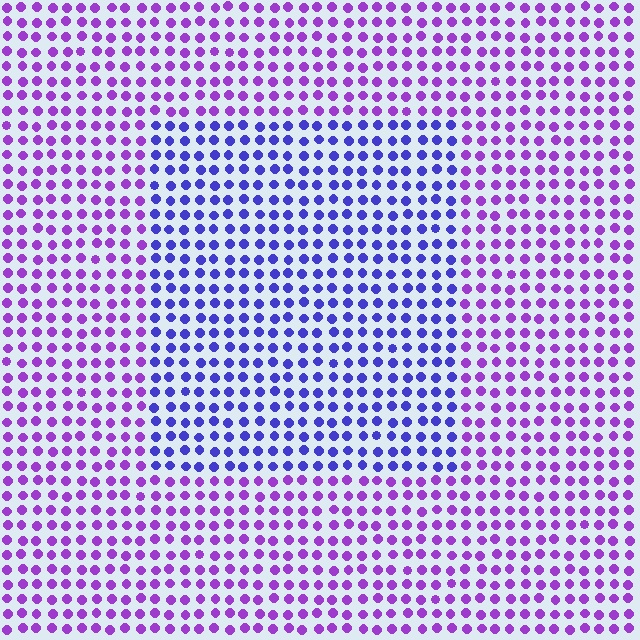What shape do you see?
I see a rectangle.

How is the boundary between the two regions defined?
The boundary is defined purely by a slight shift in hue (about 38 degrees). Spacing, size, and orientation are identical on both sides.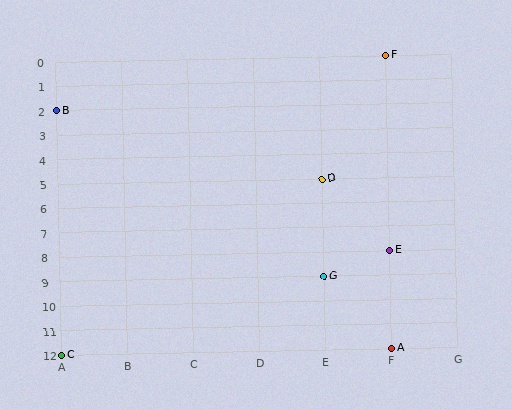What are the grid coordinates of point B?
Point B is at grid coordinates (A, 2).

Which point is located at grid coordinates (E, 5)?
Point D is at (E, 5).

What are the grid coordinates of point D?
Point D is at grid coordinates (E, 5).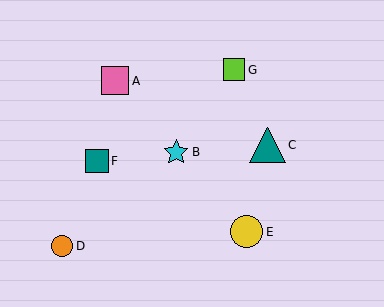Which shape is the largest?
The teal triangle (labeled C) is the largest.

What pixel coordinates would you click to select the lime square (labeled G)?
Click at (234, 70) to select the lime square G.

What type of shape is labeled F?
Shape F is a teal square.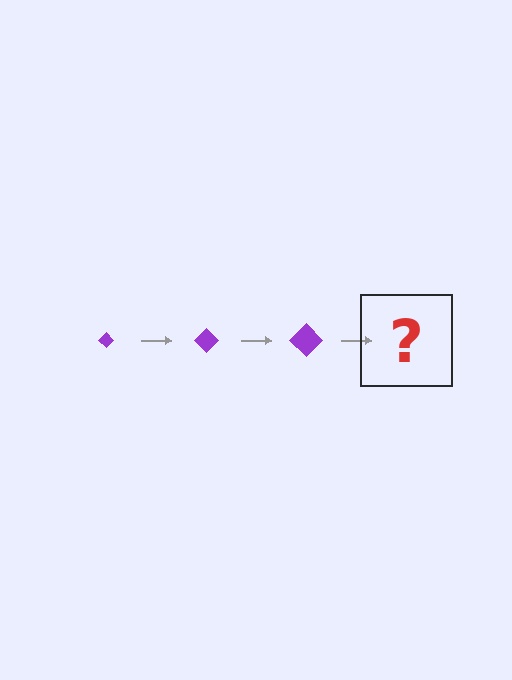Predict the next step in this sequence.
The next step is a purple diamond, larger than the previous one.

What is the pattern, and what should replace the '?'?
The pattern is that the diamond gets progressively larger each step. The '?' should be a purple diamond, larger than the previous one.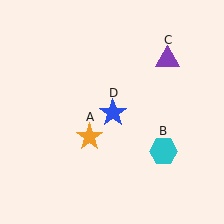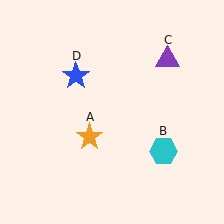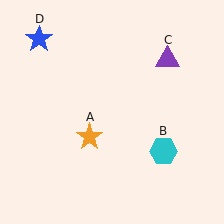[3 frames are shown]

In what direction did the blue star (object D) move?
The blue star (object D) moved up and to the left.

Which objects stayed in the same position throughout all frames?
Orange star (object A) and cyan hexagon (object B) and purple triangle (object C) remained stationary.